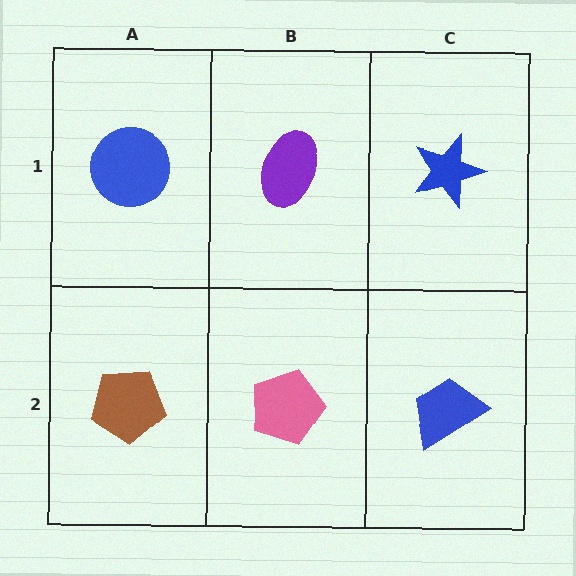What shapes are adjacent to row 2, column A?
A blue circle (row 1, column A), a pink pentagon (row 2, column B).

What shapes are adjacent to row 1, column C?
A blue trapezoid (row 2, column C), a purple ellipse (row 1, column B).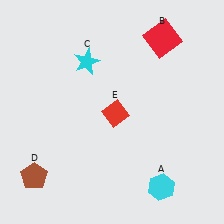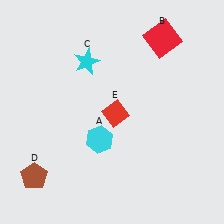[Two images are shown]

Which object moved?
The cyan hexagon (A) moved left.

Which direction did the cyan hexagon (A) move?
The cyan hexagon (A) moved left.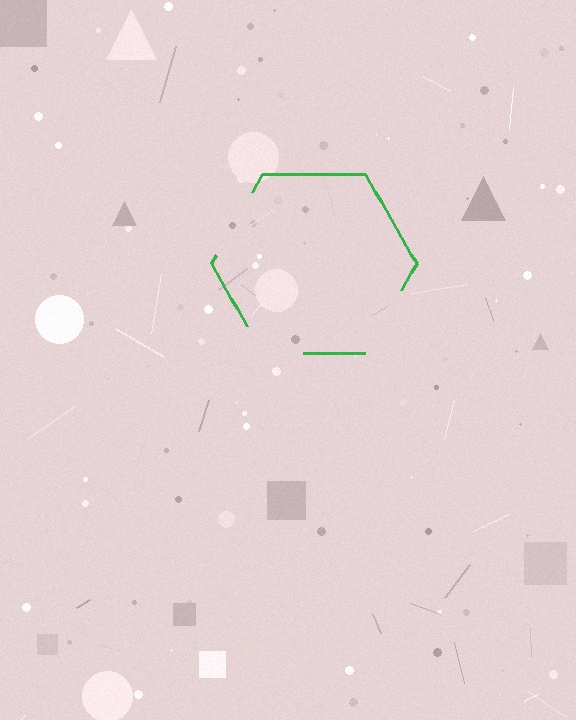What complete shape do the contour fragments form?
The contour fragments form a hexagon.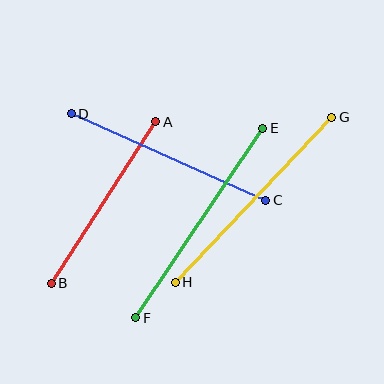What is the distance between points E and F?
The distance is approximately 228 pixels.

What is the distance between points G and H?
The distance is approximately 228 pixels.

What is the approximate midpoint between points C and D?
The midpoint is at approximately (168, 157) pixels.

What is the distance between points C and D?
The distance is approximately 213 pixels.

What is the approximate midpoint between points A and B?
The midpoint is at approximately (104, 203) pixels.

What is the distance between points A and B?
The distance is approximately 192 pixels.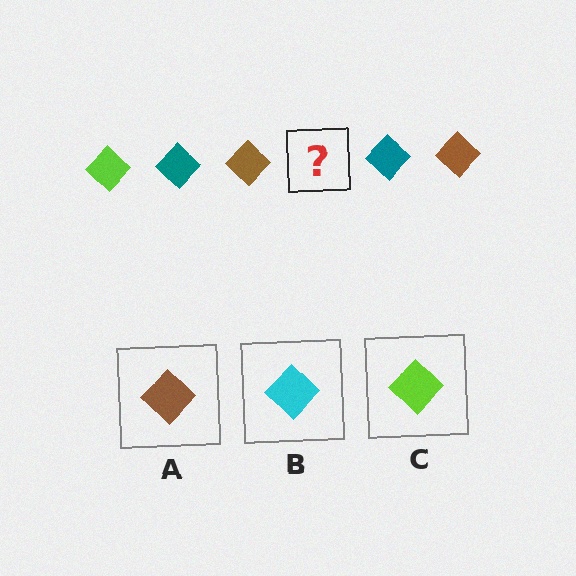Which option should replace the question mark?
Option C.